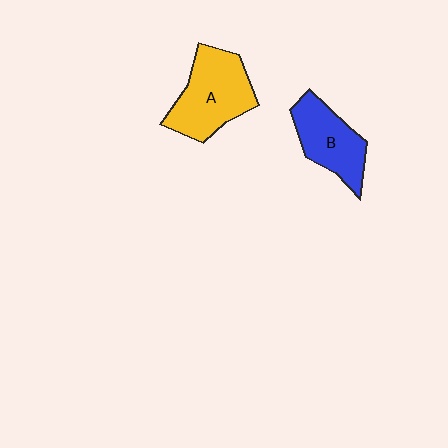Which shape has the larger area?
Shape A (yellow).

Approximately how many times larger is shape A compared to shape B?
Approximately 1.3 times.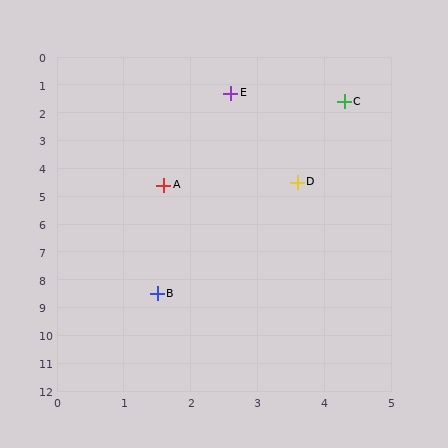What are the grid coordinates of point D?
Point D is at approximately (3.6, 4.5).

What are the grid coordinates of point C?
Point C is at approximately (4.3, 1.6).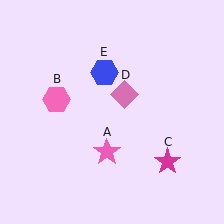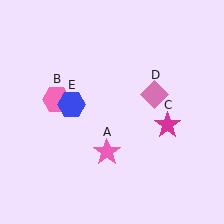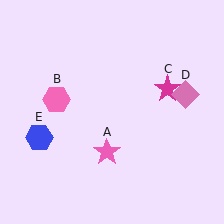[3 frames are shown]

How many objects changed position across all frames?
3 objects changed position: magenta star (object C), pink diamond (object D), blue hexagon (object E).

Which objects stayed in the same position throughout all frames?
Pink star (object A) and pink hexagon (object B) remained stationary.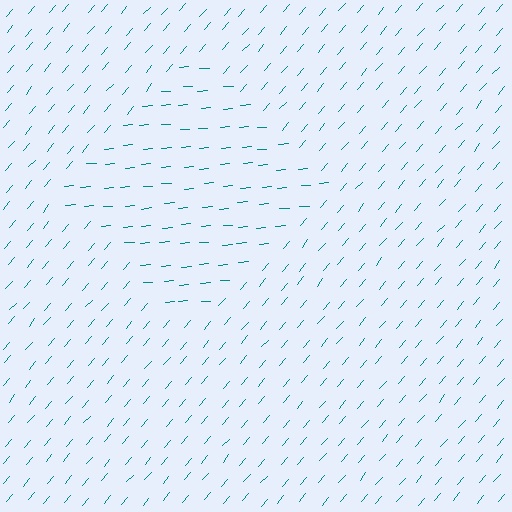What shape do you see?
I see a diamond.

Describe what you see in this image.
The image is filled with small teal line segments. A diamond region in the image has lines oriented differently from the surrounding lines, creating a visible texture boundary.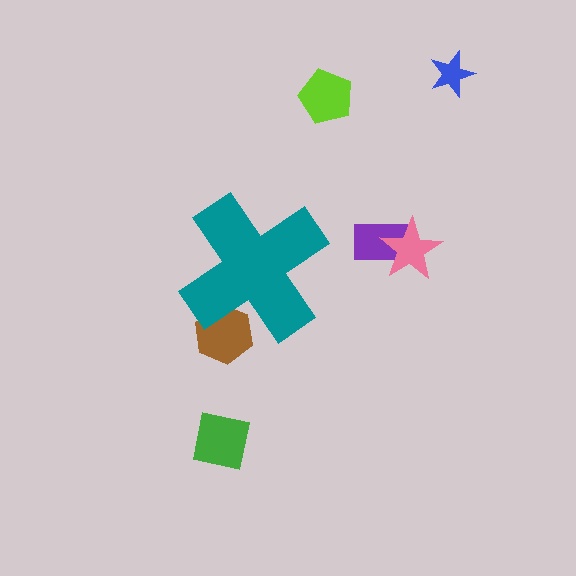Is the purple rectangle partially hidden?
No, the purple rectangle is fully visible.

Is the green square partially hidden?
No, the green square is fully visible.